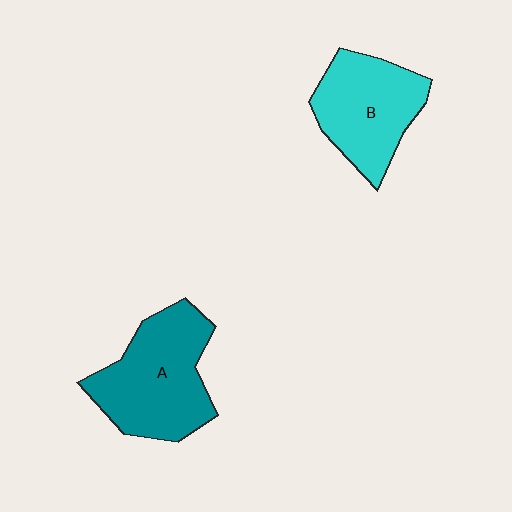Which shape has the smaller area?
Shape B (cyan).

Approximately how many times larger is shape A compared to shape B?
Approximately 1.2 times.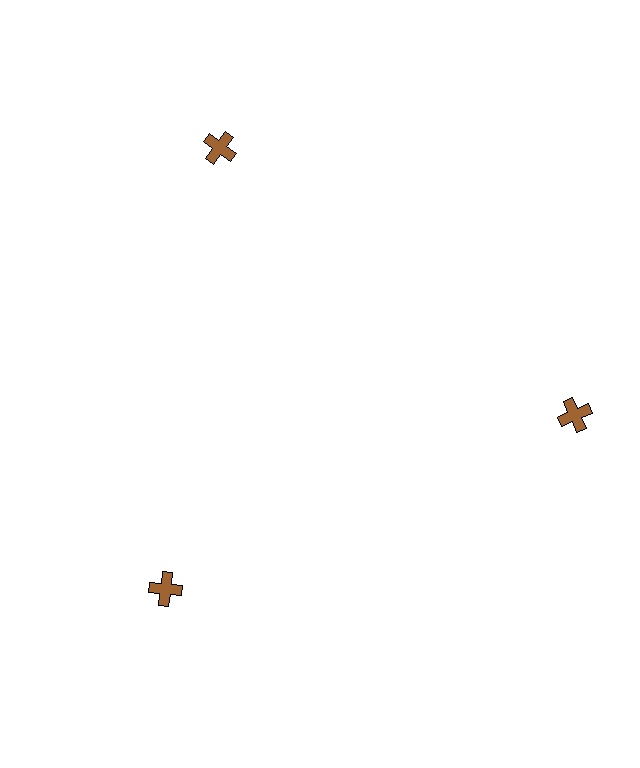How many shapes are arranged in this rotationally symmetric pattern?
There are 3 shapes, arranged in 3 groups of 1.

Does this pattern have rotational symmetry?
Yes, this pattern has 3-fold rotational symmetry. It looks the same after rotating 120 degrees around the center.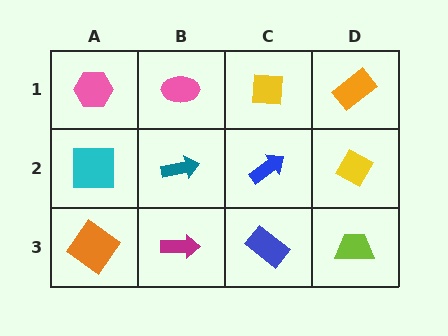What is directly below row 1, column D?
A yellow diamond.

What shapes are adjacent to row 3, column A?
A cyan square (row 2, column A), a magenta arrow (row 3, column B).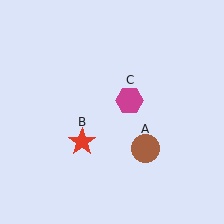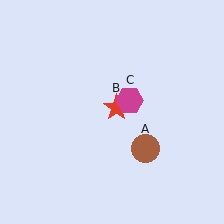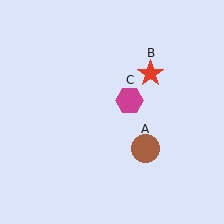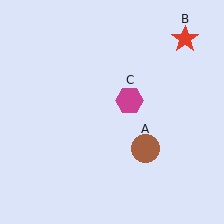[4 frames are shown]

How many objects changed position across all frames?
1 object changed position: red star (object B).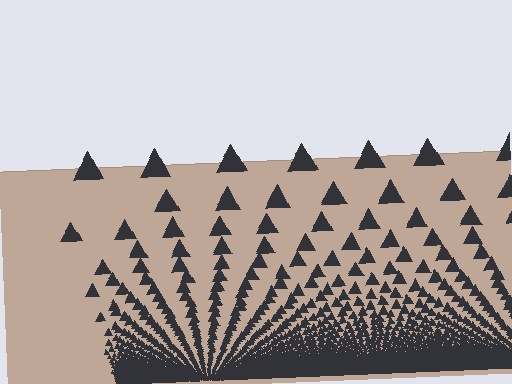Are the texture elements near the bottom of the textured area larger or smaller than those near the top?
Smaller. The gradient is inverted — elements near the bottom are smaller and denser.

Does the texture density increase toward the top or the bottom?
Density increases toward the bottom.